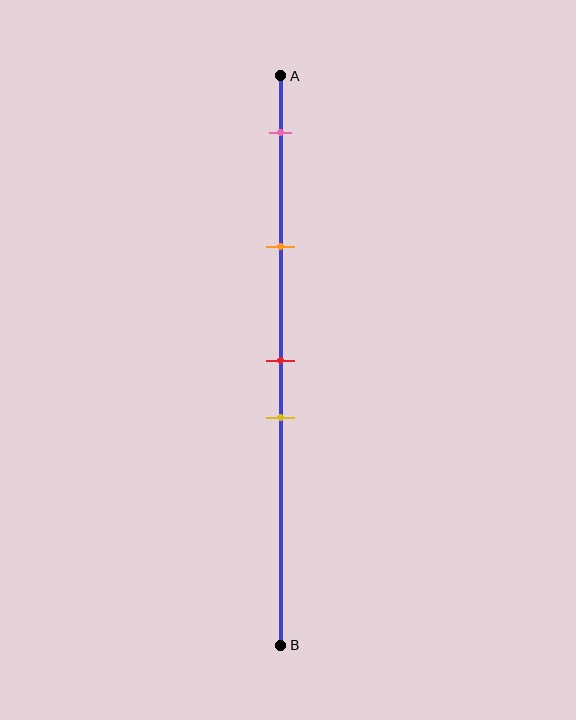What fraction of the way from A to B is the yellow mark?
The yellow mark is approximately 60% (0.6) of the way from A to B.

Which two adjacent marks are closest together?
The red and yellow marks are the closest adjacent pair.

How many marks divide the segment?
There are 4 marks dividing the segment.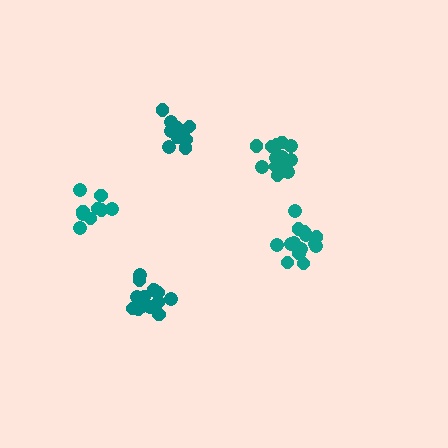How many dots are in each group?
Group 1: 15 dots, Group 2: 9 dots, Group 3: 14 dots, Group 4: 15 dots, Group 5: 12 dots (65 total).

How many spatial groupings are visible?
There are 5 spatial groupings.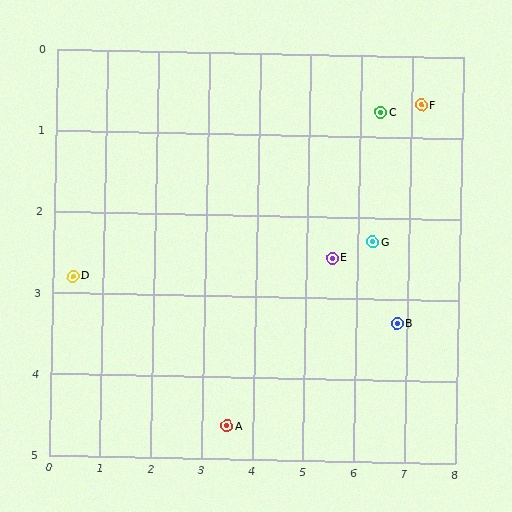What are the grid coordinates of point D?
Point D is at approximately (0.4, 2.8).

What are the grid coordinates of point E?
Point E is at approximately (5.5, 2.5).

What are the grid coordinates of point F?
Point F is at approximately (7.2, 0.6).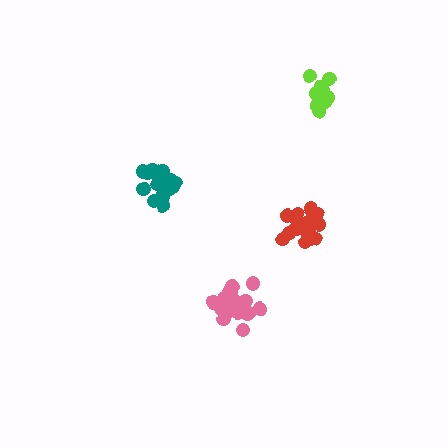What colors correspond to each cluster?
The clusters are colored: red, lime, pink, teal.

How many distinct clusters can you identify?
There are 4 distinct clusters.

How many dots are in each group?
Group 1: 17 dots, Group 2: 16 dots, Group 3: 17 dots, Group 4: 19 dots (69 total).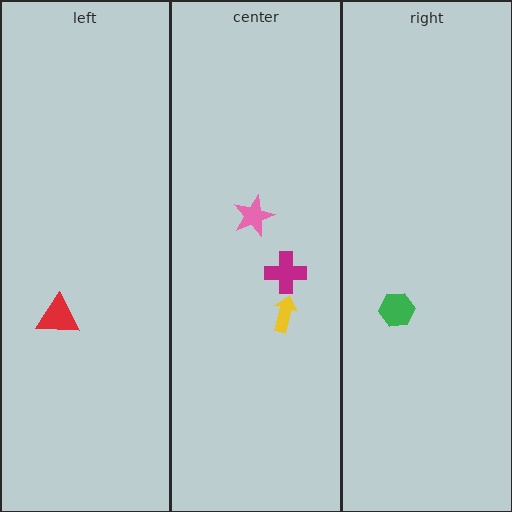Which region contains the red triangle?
The left region.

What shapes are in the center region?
The magenta cross, the yellow arrow, the pink star.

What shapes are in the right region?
The green hexagon.